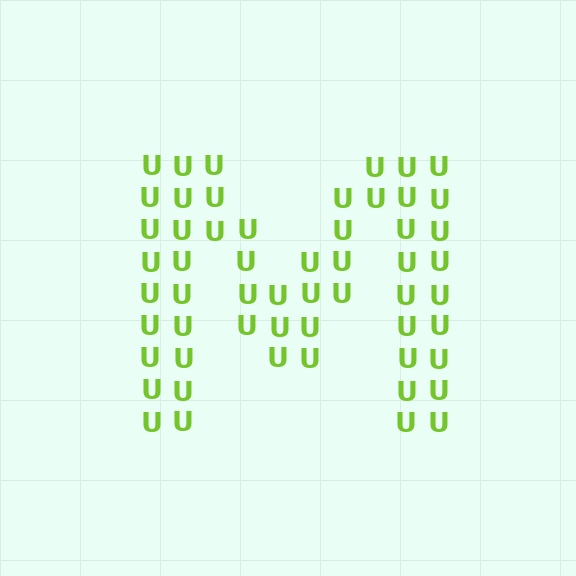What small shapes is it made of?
It is made of small letter U's.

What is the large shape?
The large shape is the letter M.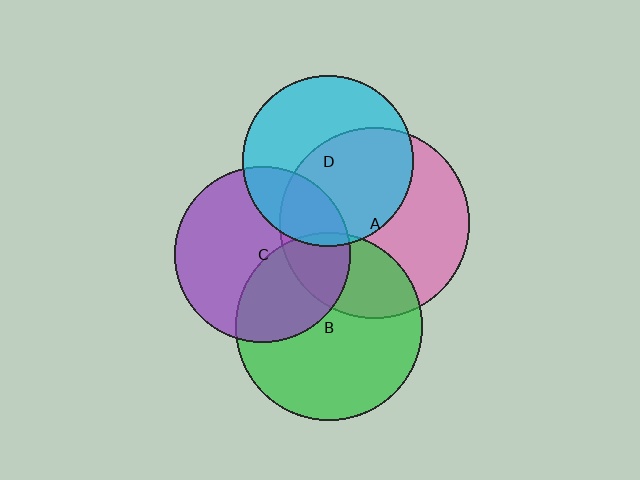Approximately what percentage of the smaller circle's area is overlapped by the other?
Approximately 30%.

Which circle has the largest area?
Circle A (pink).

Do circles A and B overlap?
Yes.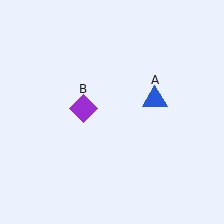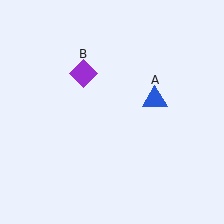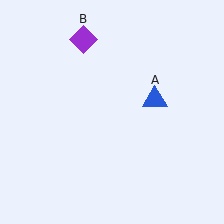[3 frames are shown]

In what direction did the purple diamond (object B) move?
The purple diamond (object B) moved up.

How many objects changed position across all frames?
1 object changed position: purple diamond (object B).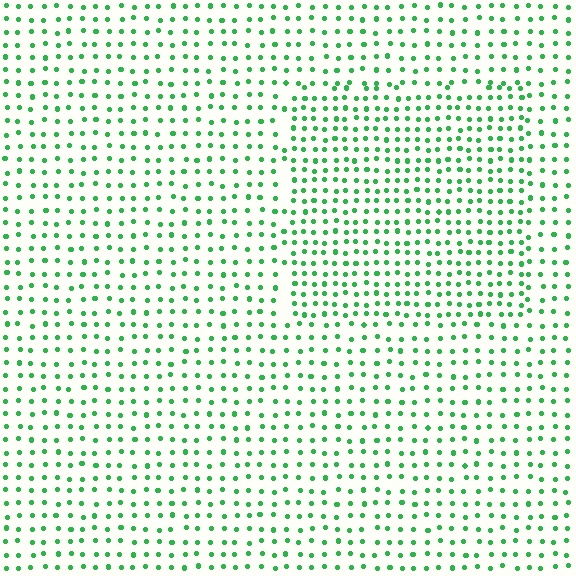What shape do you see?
I see a rectangle.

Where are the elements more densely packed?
The elements are more densely packed inside the rectangle boundary.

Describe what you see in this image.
The image contains small green elements arranged at two different densities. A rectangle-shaped region is visible where the elements are more densely packed than the surrounding area.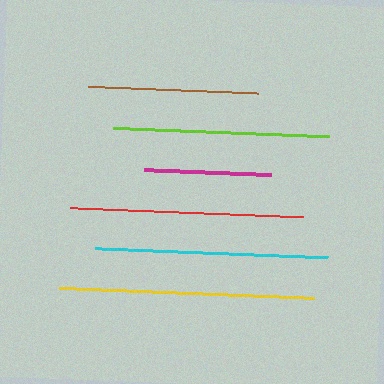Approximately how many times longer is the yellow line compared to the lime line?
The yellow line is approximately 1.2 times the length of the lime line.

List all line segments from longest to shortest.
From longest to shortest: yellow, red, cyan, lime, brown, magenta.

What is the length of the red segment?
The red segment is approximately 233 pixels long.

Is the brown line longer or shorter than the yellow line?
The yellow line is longer than the brown line.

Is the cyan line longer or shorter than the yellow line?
The yellow line is longer than the cyan line.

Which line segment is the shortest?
The magenta line is the shortest at approximately 127 pixels.